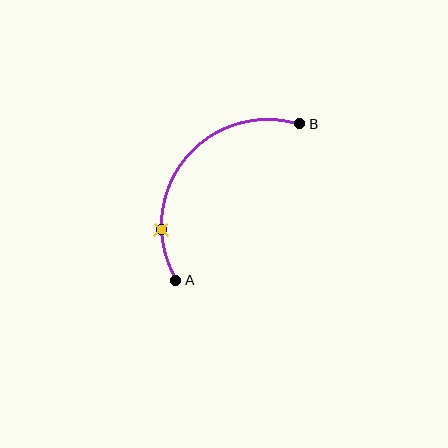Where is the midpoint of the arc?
The arc midpoint is the point on the curve farthest from the straight line joining A and B. It sits above and to the left of that line.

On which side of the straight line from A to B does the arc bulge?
The arc bulges above and to the left of the straight line connecting A and B.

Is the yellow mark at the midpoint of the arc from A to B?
No. The yellow mark lies on the arc but is closer to endpoint A. The arc midpoint would be at the point on the curve equidistant along the arc from both A and B.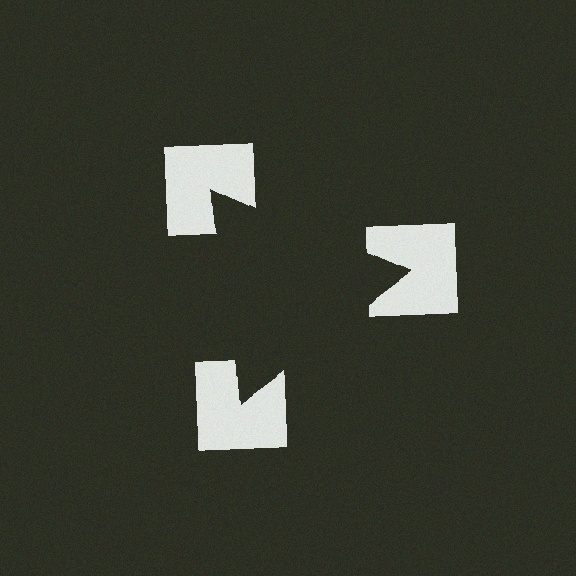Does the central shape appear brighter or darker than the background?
It typically appears slightly darker than the background, even though no actual brightness change is drawn.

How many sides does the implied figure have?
3 sides.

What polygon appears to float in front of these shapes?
An illusory triangle — its edges are inferred from the aligned wedge cuts in the notched squares, not physically drawn.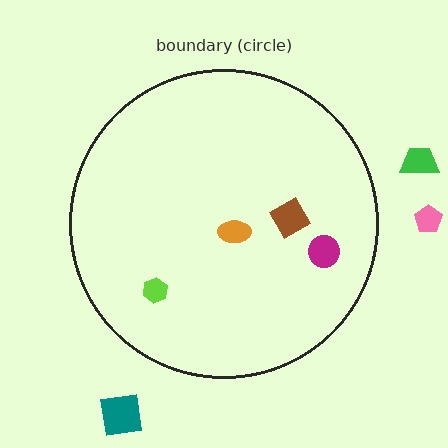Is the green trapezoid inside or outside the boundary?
Outside.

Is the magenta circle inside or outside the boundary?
Inside.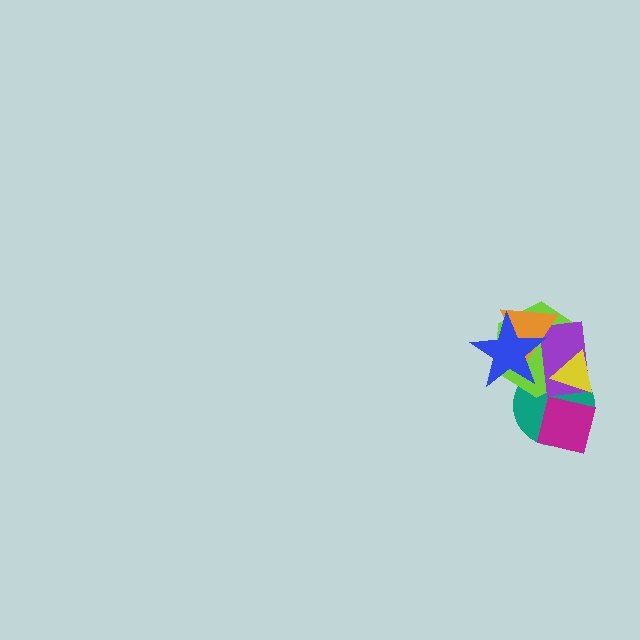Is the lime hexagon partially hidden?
Yes, it is partially covered by another shape.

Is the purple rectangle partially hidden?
Yes, it is partially covered by another shape.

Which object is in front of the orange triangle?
The blue star is in front of the orange triangle.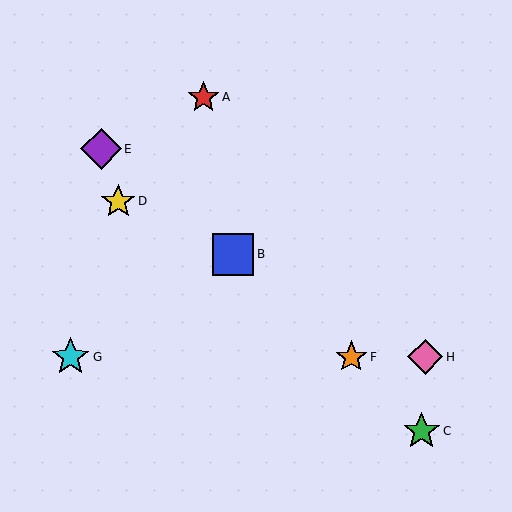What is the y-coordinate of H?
Object H is at y≈357.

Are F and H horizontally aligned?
Yes, both are at y≈357.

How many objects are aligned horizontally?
3 objects (F, G, H) are aligned horizontally.